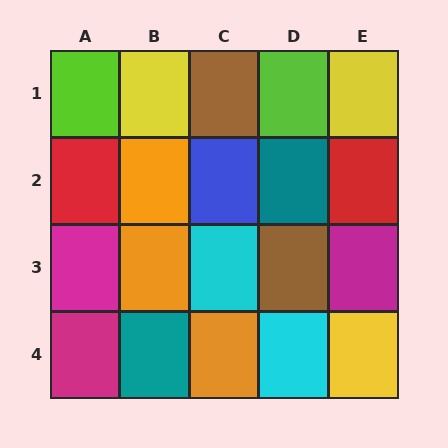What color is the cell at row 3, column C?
Cyan.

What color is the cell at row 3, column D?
Brown.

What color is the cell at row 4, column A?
Magenta.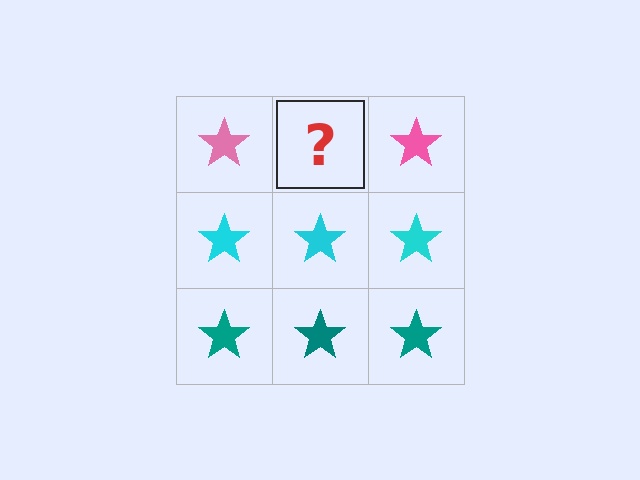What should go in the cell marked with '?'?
The missing cell should contain a pink star.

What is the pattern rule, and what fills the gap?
The rule is that each row has a consistent color. The gap should be filled with a pink star.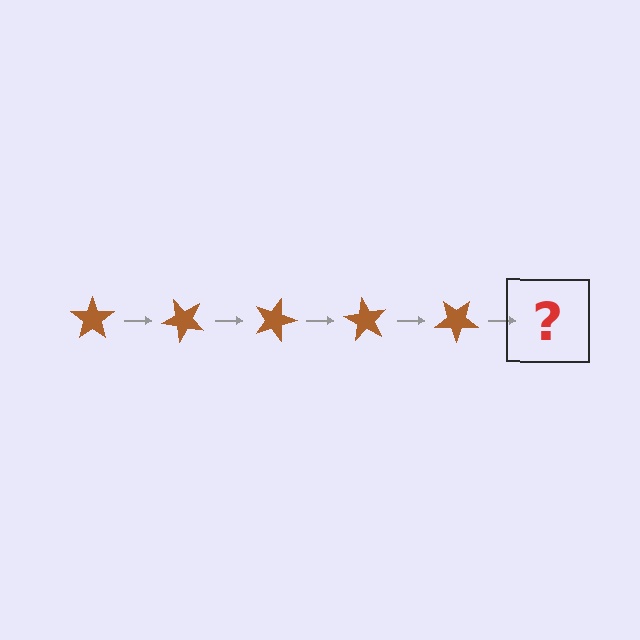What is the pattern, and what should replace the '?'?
The pattern is that the star rotates 45 degrees each step. The '?' should be a brown star rotated 225 degrees.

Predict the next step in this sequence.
The next step is a brown star rotated 225 degrees.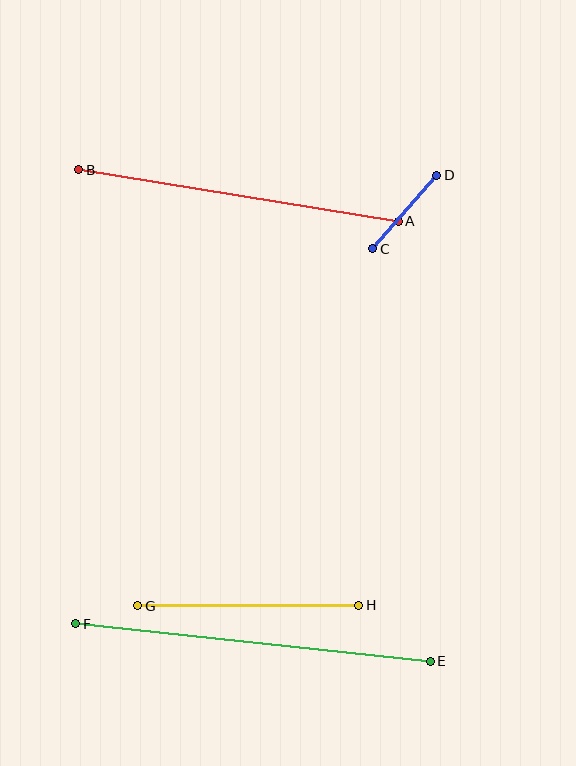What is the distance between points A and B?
The distance is approximately 323 pixels.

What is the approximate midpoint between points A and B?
The midpoint is at approximately (239, 196) pixels.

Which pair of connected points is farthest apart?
Points E and F are farthest apart.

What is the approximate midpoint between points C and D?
The midpoint is at approximately (405, 212) pixels.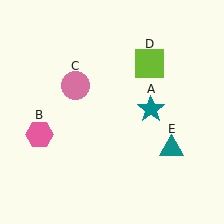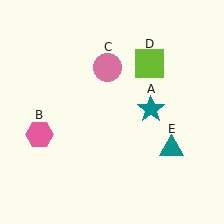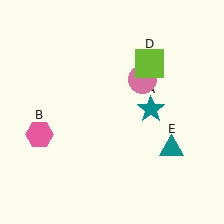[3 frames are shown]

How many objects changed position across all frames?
1 object changed position: pink circle (object C).